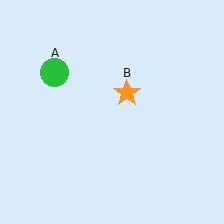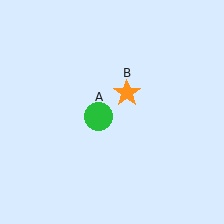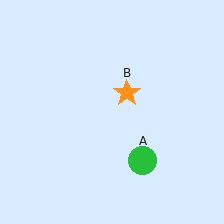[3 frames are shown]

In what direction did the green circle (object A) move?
The green circle (object A) moved down and to the right.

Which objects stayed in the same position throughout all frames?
Orange star (object B) remained stationary.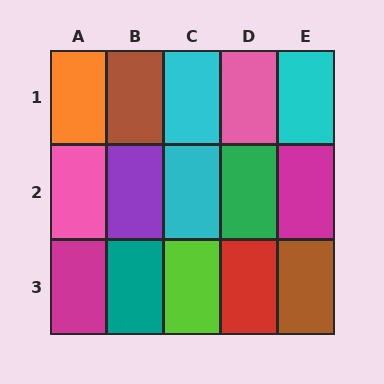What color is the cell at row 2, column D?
Green.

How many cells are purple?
1 cell is purple.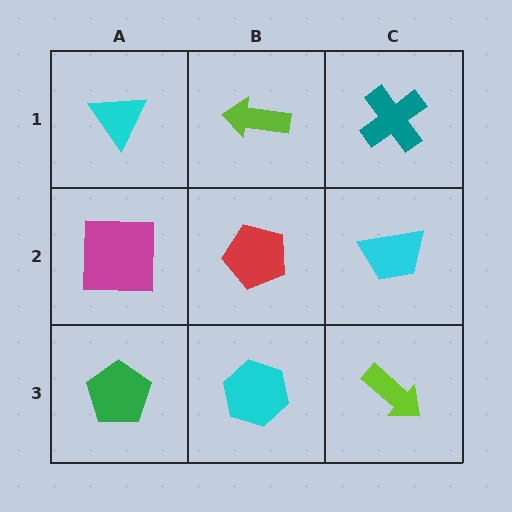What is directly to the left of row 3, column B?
A green pentagon.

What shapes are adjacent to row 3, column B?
A red pentagon (row 2, column B), a green pentagon (row 3, column A), a lime arrow (row 3, column C).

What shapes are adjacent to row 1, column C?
A cyan trapezoid (row 2, column C), a lime arrow (row 1, column B).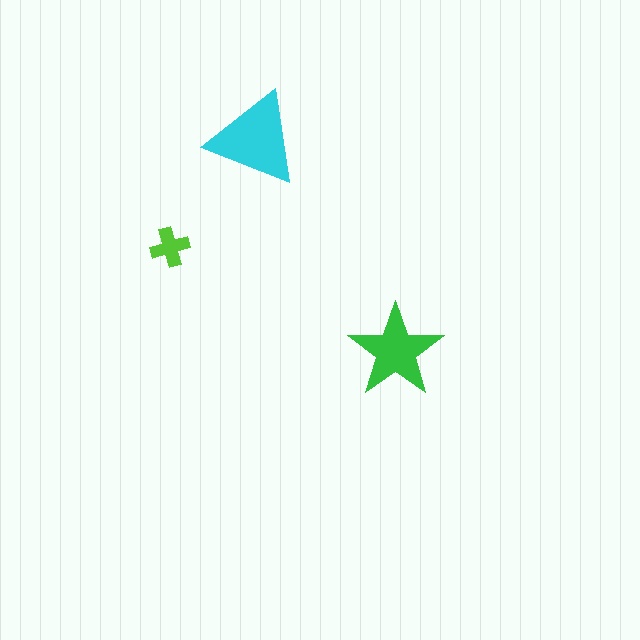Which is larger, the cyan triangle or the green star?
The cyan triangle.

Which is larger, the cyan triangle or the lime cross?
The cyan triangle.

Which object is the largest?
The cyan triangle.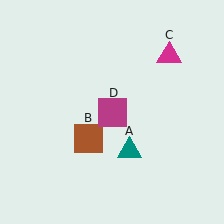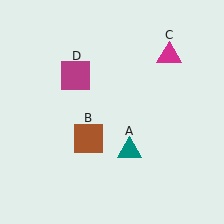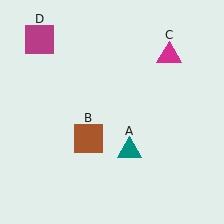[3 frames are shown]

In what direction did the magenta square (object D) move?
The magenta square (object D) moved up and to the left.